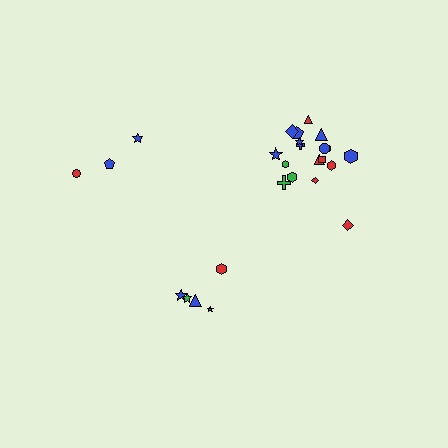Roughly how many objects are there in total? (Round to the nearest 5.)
Roughly 25 objects in total.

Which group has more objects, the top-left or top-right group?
The top-right group.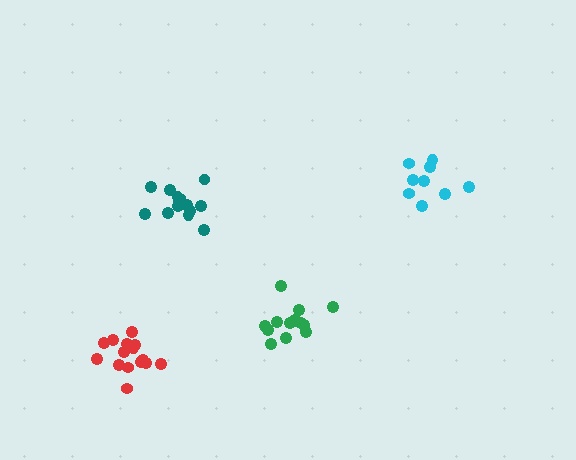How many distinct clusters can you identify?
There are 4 distinct clusters.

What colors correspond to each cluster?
The clusters are colored: red, cyan, green, teal.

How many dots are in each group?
Group 1: 15 dots, Group 2: 9 dots, Group 3: 14 dots, Group 4: 14 dots (52 total).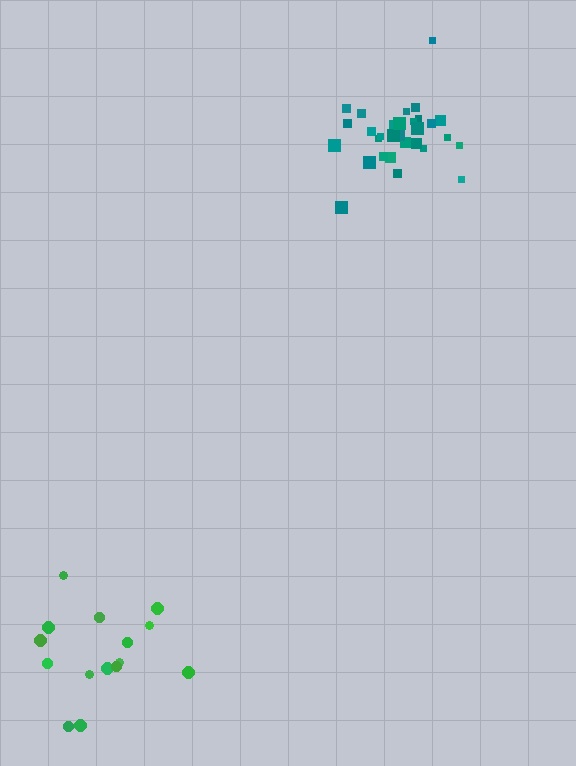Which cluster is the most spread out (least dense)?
Green.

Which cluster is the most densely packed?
Teal.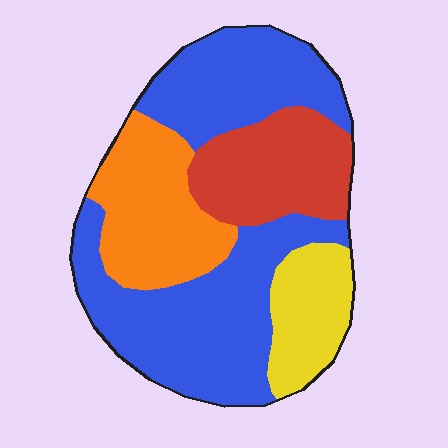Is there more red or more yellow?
Red.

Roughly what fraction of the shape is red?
Red covers about 20% of the shape.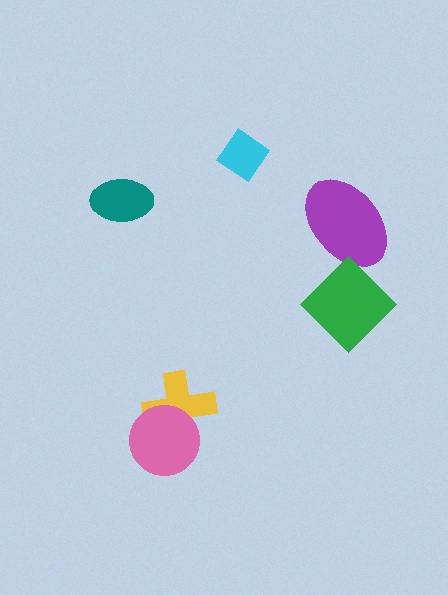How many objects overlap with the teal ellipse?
0 objects overlap with the teal ellipse.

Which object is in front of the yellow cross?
The pink circle is in front of the yellow cross.